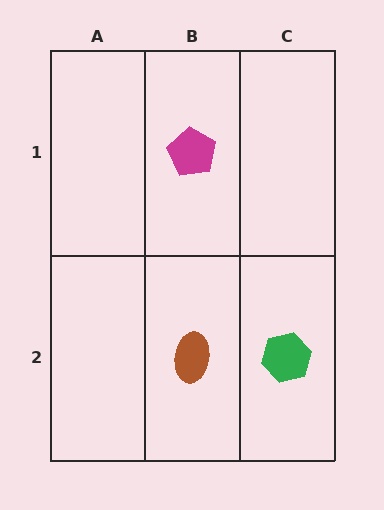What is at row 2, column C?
A green hexagon.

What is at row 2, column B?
A brown ellipse.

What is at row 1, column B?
A magenta pentagon.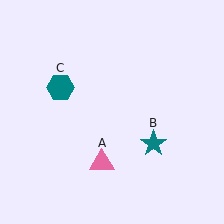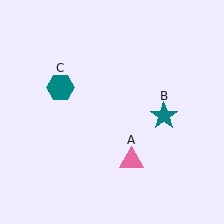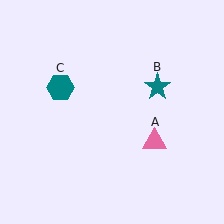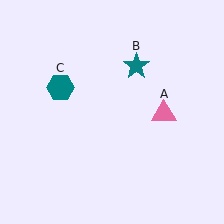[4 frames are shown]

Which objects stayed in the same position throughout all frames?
Teal hexagon (object C) remained stationary.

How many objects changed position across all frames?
2 objects changed position: pink triangle (object A), teal star (object B).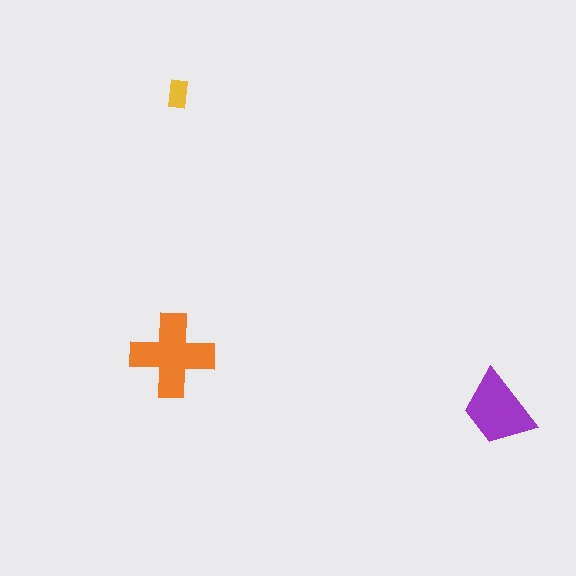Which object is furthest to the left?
The orange cross is leftmost.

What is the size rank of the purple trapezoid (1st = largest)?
2nd.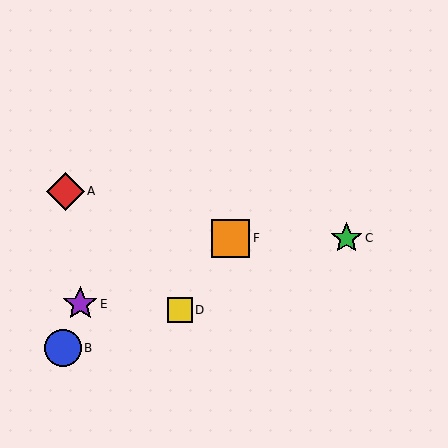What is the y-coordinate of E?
Object E is at y≈304.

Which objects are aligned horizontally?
Objects C, F are aligned horizontally.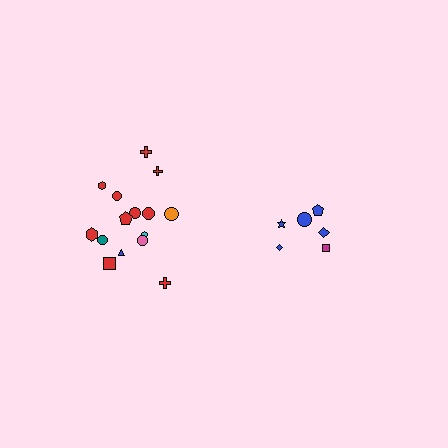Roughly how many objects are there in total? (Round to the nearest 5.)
Roughly 20 objects in total.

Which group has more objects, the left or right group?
The left group.